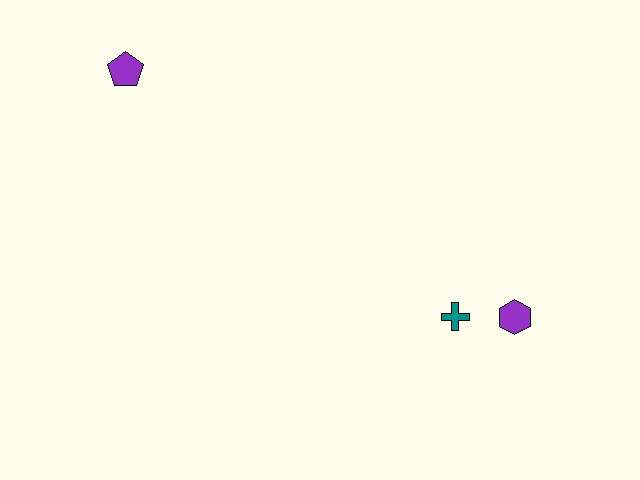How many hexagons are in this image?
There is 1 hexagon.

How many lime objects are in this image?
There are no lime objects.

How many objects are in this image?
There are 3 objects.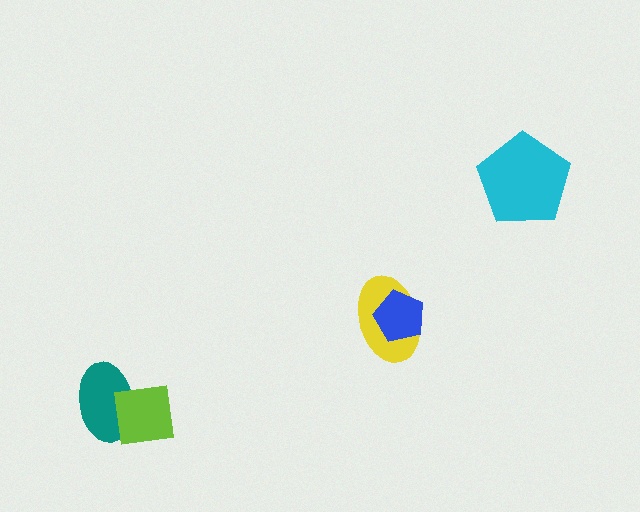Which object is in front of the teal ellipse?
The lime square is in front of the teal ellipse.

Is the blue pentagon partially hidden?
No, no other shape covers it.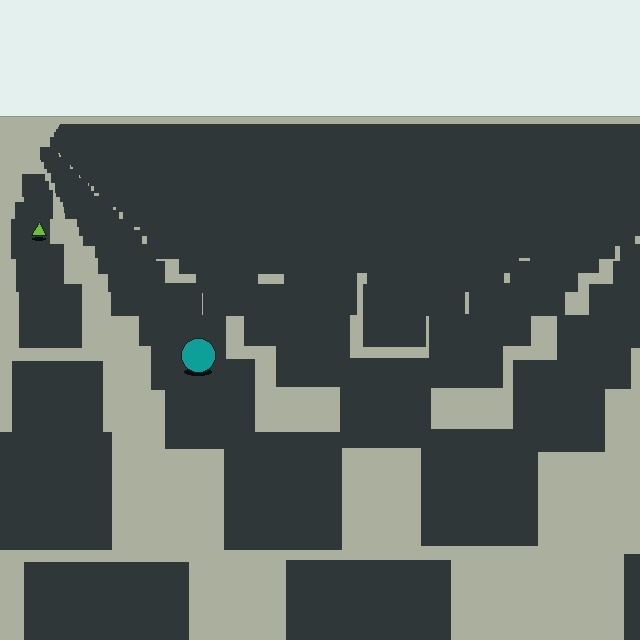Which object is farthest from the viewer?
The lime triangle is farthest from the viewer. It appears smaller and the ground texture around it is denser.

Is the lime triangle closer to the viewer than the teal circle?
No. The teal circle is closer — you can tell from the texture gradient: the ground texture is coarser near it.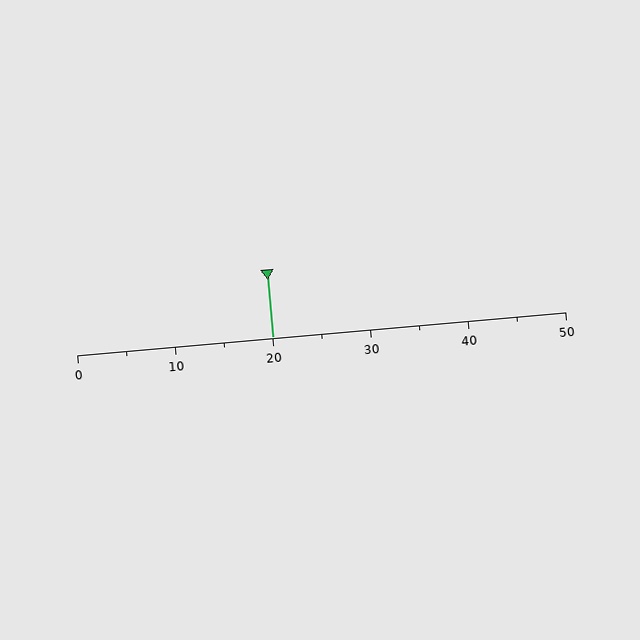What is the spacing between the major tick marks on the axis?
The major ticks are spaced 10 apart.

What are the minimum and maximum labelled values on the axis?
The axis runs from 0 to 50.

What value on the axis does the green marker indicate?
The marker indicates approximately 20.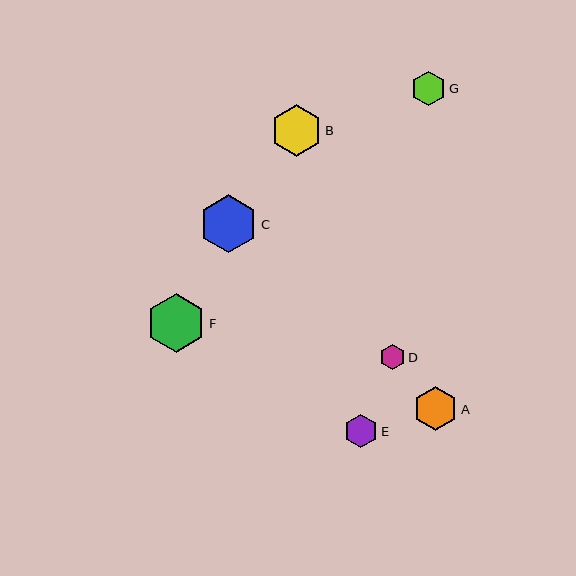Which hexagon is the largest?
Hexagon F is the largest with a size of approximately 59 pixels.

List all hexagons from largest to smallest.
From largest to smallest: F, C, B, A, G, E, D.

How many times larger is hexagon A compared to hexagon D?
Hexagon A is approximately 1.8 times the size of hexagon D.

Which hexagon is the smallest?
Hexagon D is the smallest with a size of approximately 25 pixels.